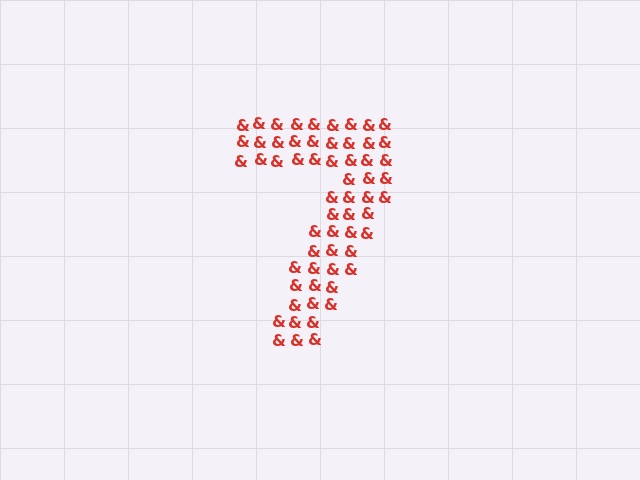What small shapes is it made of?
It is made of small ampersands.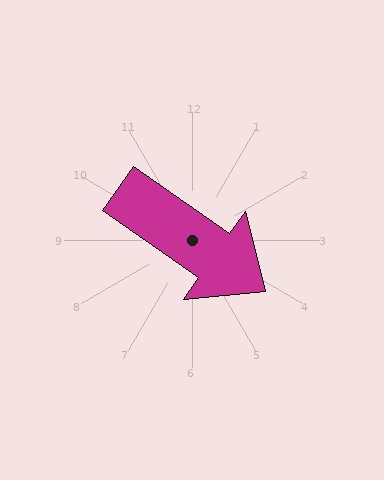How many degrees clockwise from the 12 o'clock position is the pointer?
Approximately 125 degrees.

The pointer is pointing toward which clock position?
Roughly 4 o'clock.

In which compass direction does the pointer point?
Southeast.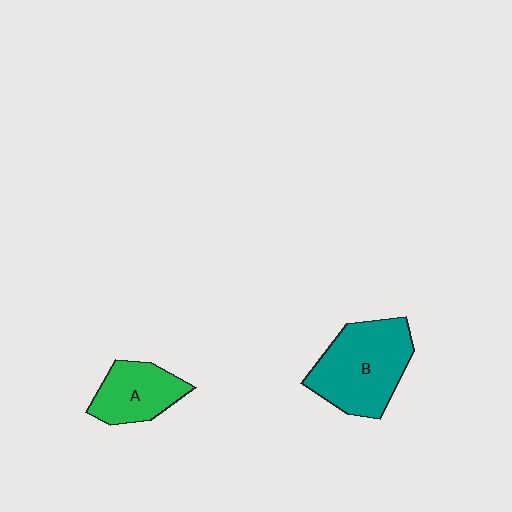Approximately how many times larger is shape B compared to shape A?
Approximately 1.7 times.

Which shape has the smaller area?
Shape A (green).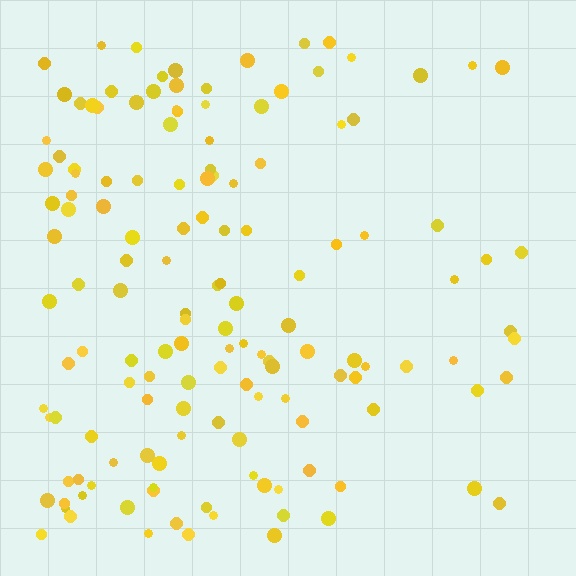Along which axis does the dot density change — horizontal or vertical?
Horizontal.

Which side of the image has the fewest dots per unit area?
The right.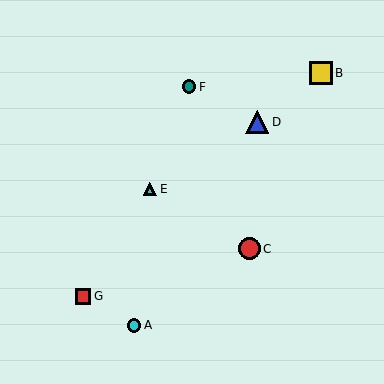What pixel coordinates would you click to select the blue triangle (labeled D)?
Click at (257, 122) to select the blue triangle D.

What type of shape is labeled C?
Shape C is a red circle.